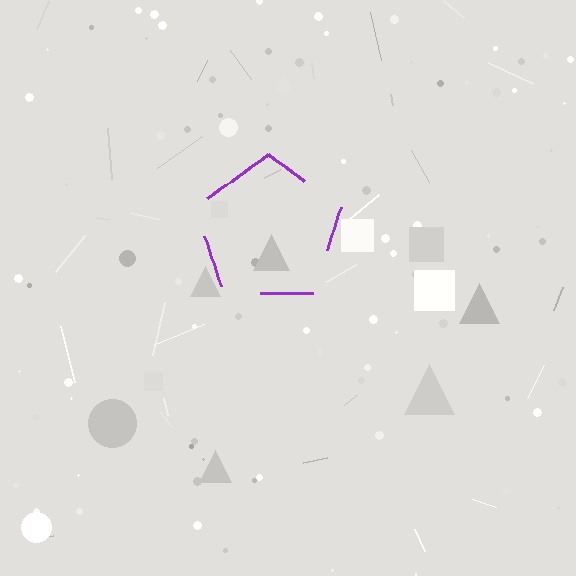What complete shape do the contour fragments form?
The contour fragments form a pentagon.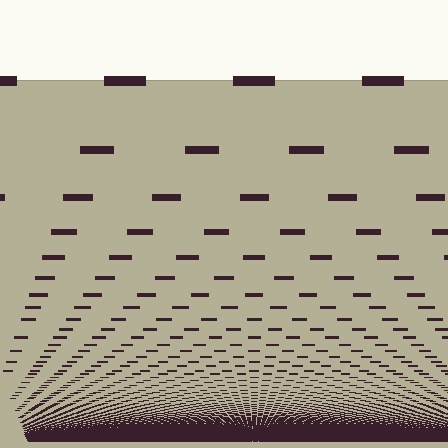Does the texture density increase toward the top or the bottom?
Density increases toward the bottom.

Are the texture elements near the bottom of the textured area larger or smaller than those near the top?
Smaller. The gradient is inverted — elements near the bottom are smaller and denser.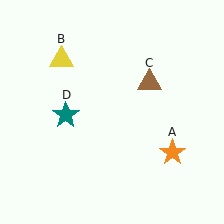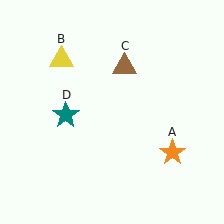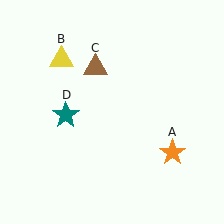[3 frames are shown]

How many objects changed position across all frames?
1 object changed position: brown triangle (object C).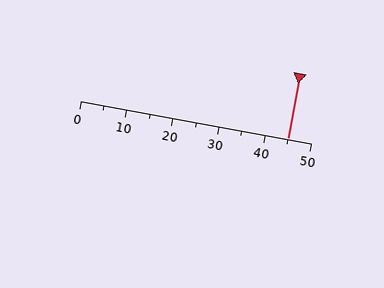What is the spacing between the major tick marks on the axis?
The major ticks are spaced 10 apart.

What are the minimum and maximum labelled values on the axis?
The axis runs from 0 to 50.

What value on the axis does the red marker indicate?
The marker indicates approximately 45.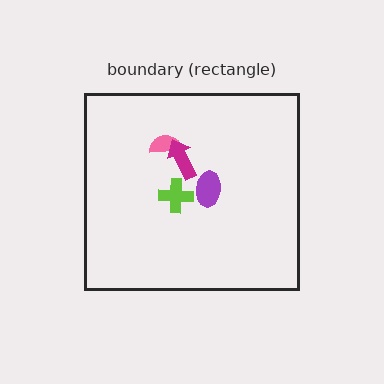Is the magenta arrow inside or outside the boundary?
Inside.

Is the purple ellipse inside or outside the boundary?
Inside.